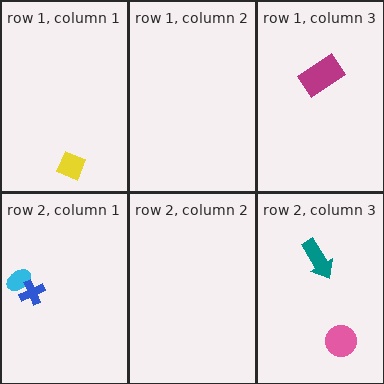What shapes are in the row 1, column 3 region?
The magenta rectangle.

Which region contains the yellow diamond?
The row 1, column 1 region.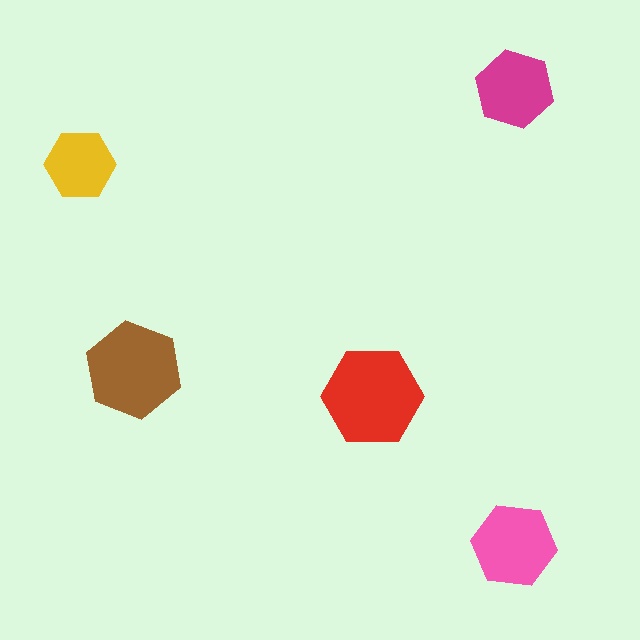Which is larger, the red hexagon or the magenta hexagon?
The red one.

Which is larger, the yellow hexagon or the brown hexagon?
The brown one.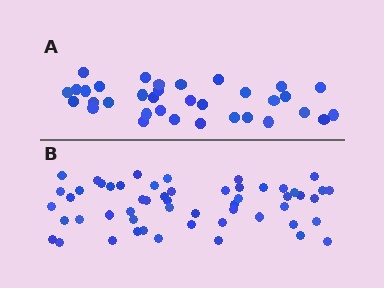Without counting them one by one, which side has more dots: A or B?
Region B (the bottom region) has more dots.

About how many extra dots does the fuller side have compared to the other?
Region B has approximately 20 more dots than region A.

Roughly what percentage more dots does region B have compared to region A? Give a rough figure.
About 60% more.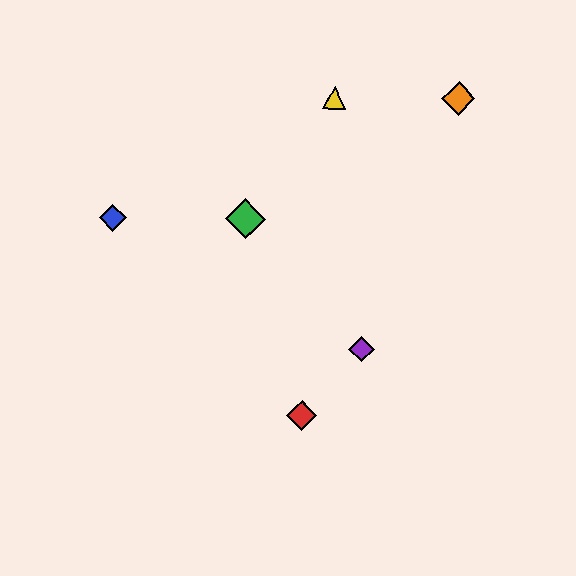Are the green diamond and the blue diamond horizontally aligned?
Yes, both are at y≈219.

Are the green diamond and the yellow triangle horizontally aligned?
No, the green diamond is at y≈219 and the yellow triangle is at y≈97.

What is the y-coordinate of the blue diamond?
The blue diamond is at y≈217.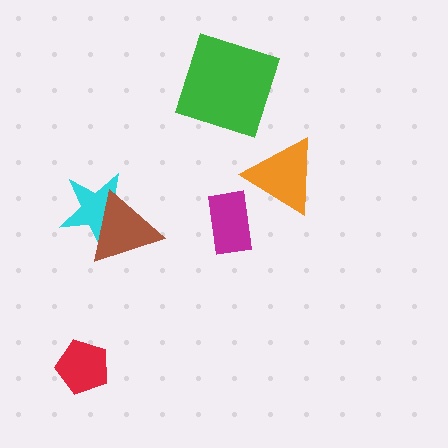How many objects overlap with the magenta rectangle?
0 objects overlap with the magenta rectangle.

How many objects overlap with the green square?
0 objects overlap with the green square.